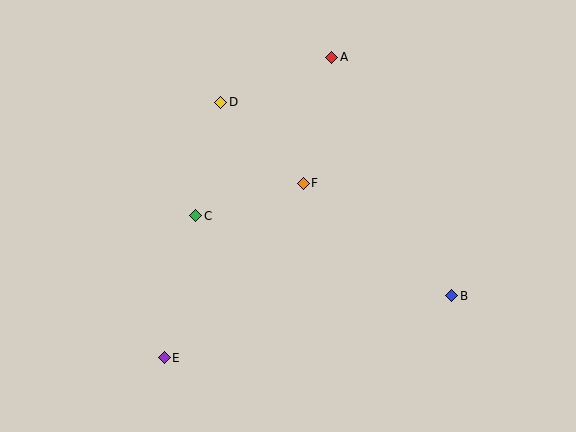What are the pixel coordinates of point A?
Point A is at (332, 57).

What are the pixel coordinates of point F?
Point F is at (303, 183).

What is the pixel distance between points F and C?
The distance between F and C is 113 pixels.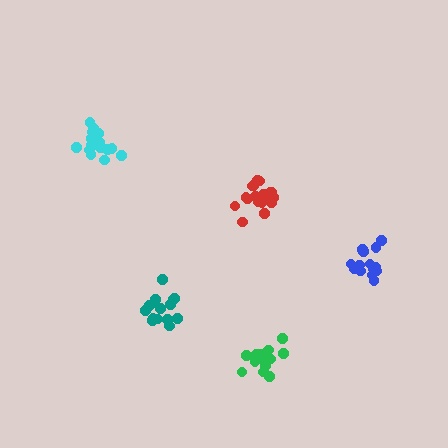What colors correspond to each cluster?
The clusters are colored: red, cyan, blue, green, teal.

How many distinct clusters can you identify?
There are 5 distinct clusters.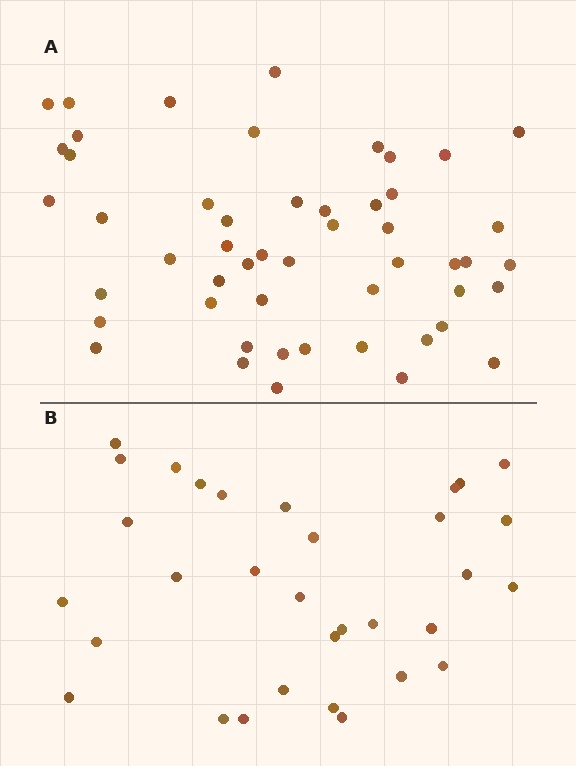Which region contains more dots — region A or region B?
Region A (the top region) has more dots.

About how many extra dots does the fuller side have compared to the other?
Region A has approximately 20 more dots than region B.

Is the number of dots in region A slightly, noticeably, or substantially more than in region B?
Region A has substantially more. The ratio is roughly 1.6 to 1.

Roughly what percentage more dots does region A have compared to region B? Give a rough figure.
About 60% more.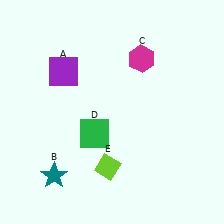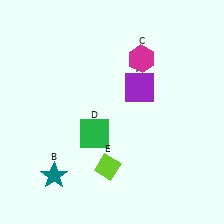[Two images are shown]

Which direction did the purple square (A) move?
The purple square (A) moved right.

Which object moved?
The purple square (A) moved right.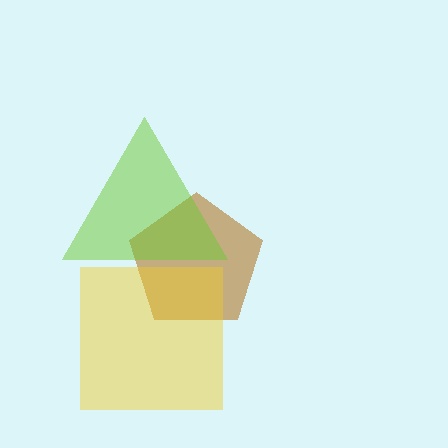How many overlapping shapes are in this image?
There are 3 overlapping shapes in the image.